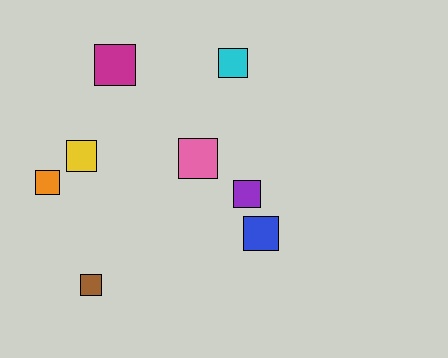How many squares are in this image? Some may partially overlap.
There are 8 squares.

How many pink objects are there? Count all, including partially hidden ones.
There is 1 pink object.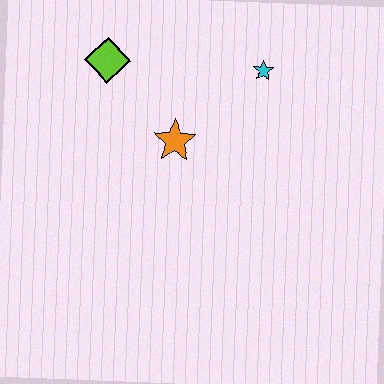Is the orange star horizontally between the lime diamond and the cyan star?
Yes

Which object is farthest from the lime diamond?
The cyan star is farthest from the lime diamond.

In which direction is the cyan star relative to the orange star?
The cyan star is to the right of the orange star.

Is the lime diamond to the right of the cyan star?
No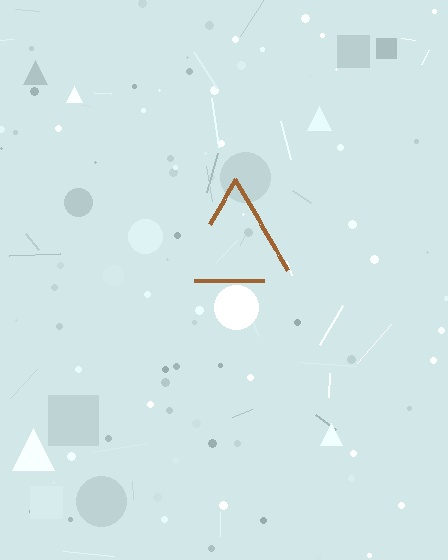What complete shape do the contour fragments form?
The contour fragments form a triangle.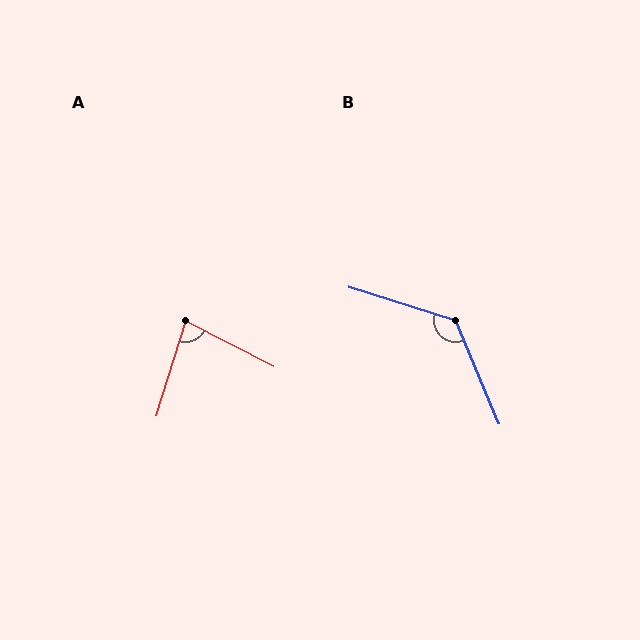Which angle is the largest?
B, at approximately 130 degrees.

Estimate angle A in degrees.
Approximately 80 degrees.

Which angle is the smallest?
A, at approximately 80 degrees.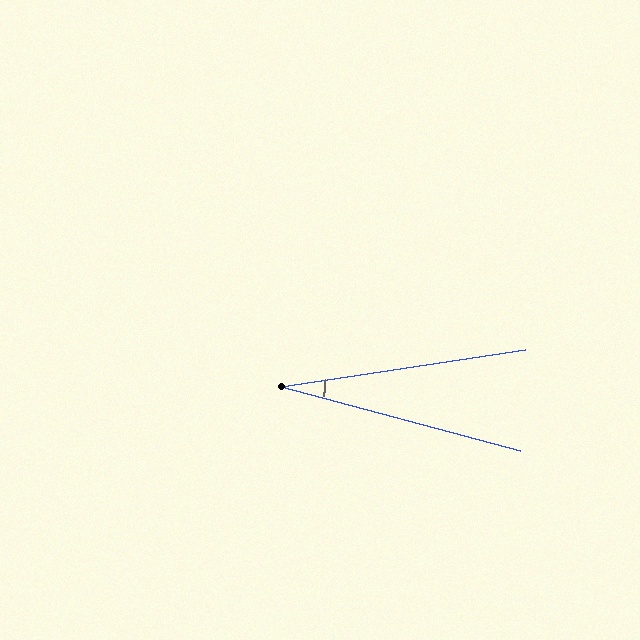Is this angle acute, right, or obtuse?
It is acute.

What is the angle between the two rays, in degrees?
Approximately 23 degrees.